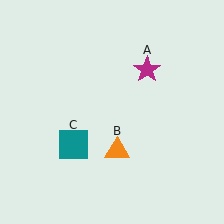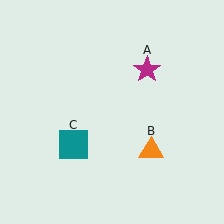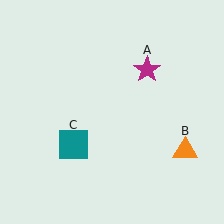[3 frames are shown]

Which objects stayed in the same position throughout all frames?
Magenta star (object A) and teal square (object C) remained stationary.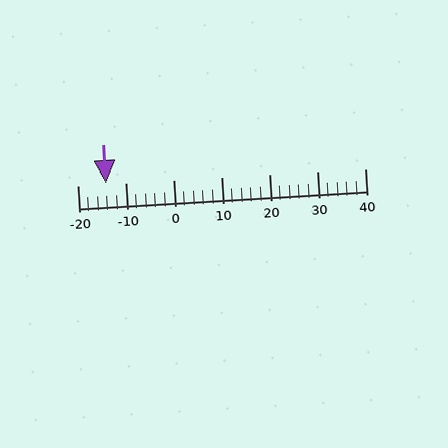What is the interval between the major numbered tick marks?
The major tick marks are spaced 10 units apart.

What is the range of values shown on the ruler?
The ruler shows values from -20 to 40.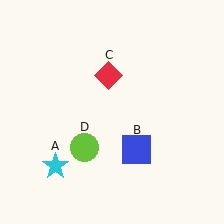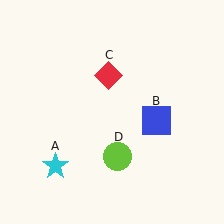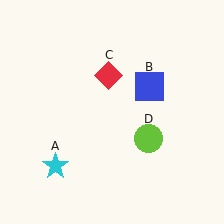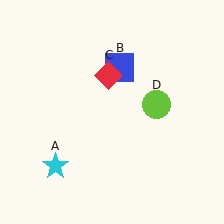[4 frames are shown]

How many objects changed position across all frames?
2 objects changed position: blue square (object B), lime circle (object D).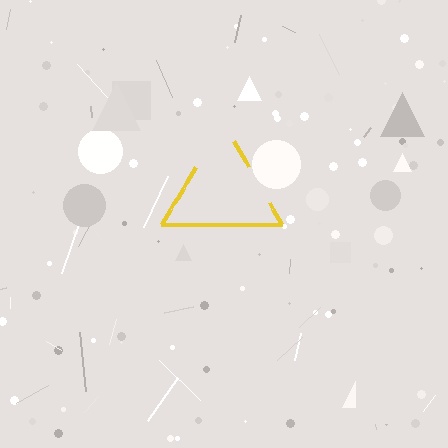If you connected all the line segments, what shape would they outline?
They would outline a triangle.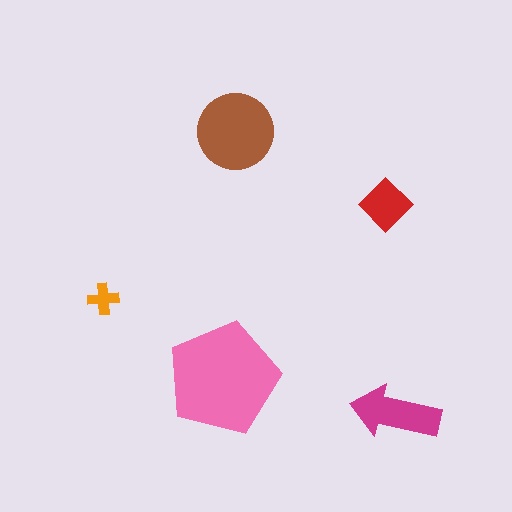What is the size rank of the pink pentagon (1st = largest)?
1st.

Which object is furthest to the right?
The magenta arrow is rightmost.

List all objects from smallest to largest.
The orange cross, the red diamond, the magenta arrow, the brown circle, the pink pentagon.